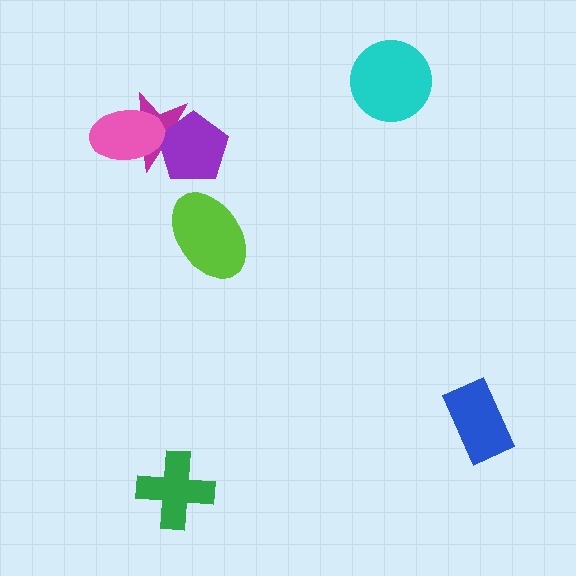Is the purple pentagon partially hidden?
Yes, it is partially covered by another shape.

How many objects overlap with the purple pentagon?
2 objects overlap with the purple pentagon.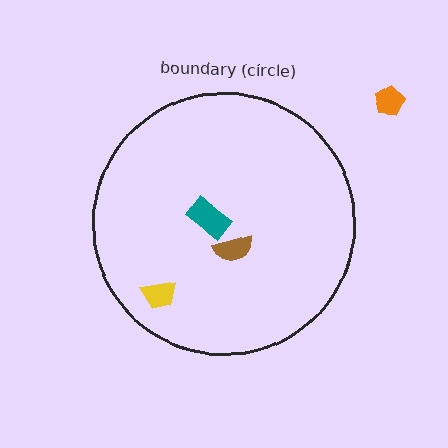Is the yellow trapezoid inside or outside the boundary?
Inside.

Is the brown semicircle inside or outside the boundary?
Inside.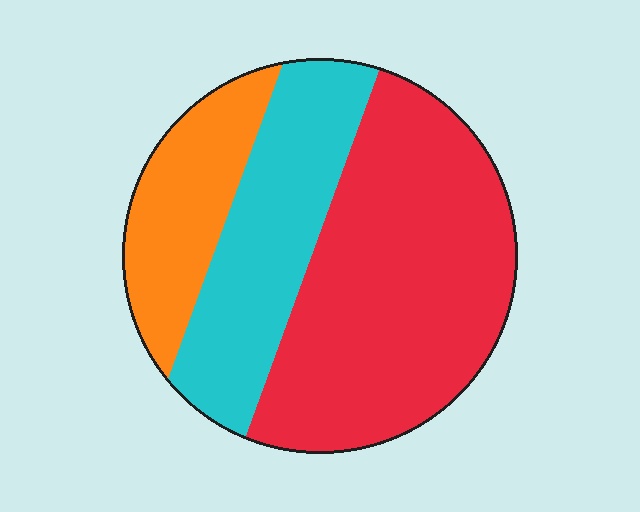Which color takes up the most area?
Red, at roughly 55%.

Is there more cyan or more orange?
Cyan.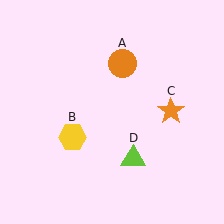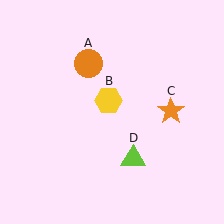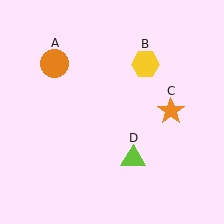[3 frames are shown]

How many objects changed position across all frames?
2 objects changed position: orange circle (object A), yellow hexagon (object B).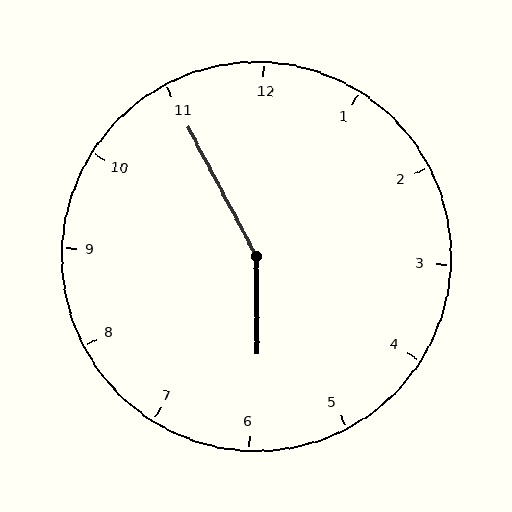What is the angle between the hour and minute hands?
Approximately 152 degrees.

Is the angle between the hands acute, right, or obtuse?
It is obtuse.